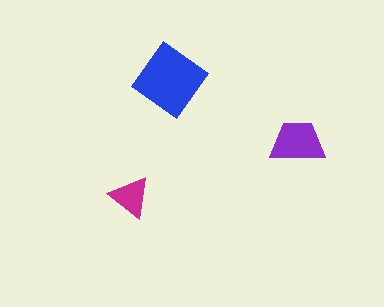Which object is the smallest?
The magenta triangle.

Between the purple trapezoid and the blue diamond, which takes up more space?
The blue diamond.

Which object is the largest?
The blue diamond.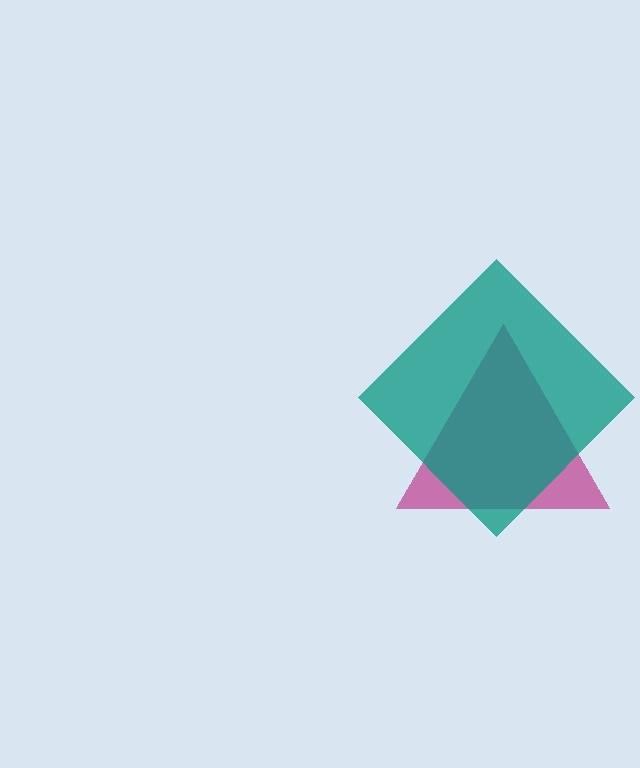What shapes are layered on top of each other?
The layered shapes are: a magenta triangle, a teal diamond.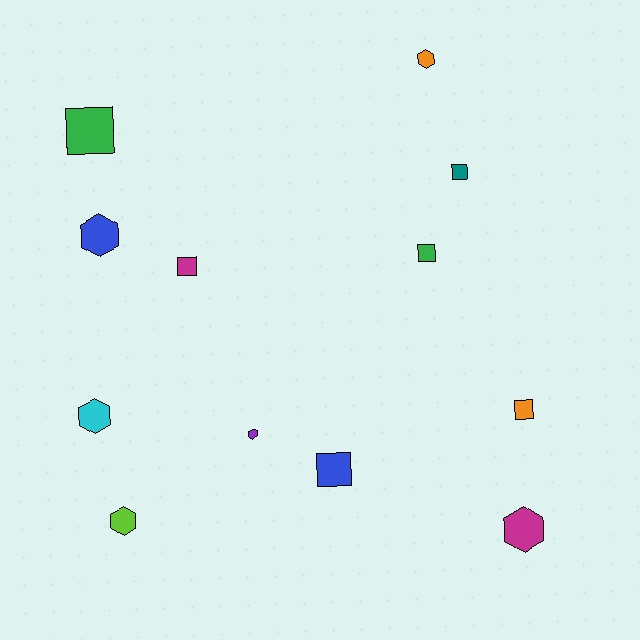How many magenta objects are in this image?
There are 2 magenta objects.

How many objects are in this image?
There are 12 objects.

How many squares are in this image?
There are 6 squares.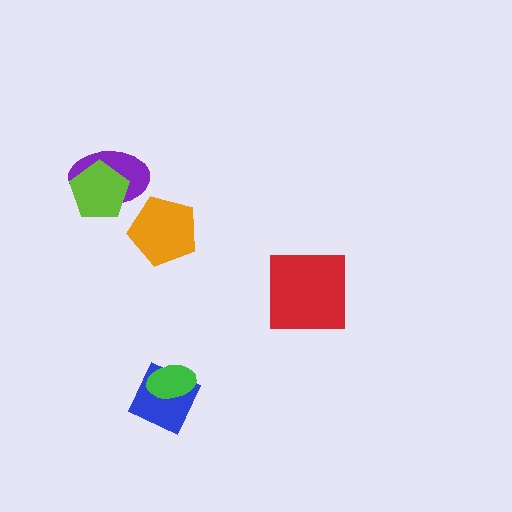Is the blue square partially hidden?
Yes, it is partially covered by another shape.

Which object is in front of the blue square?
The green ellipse is in front of the blue square.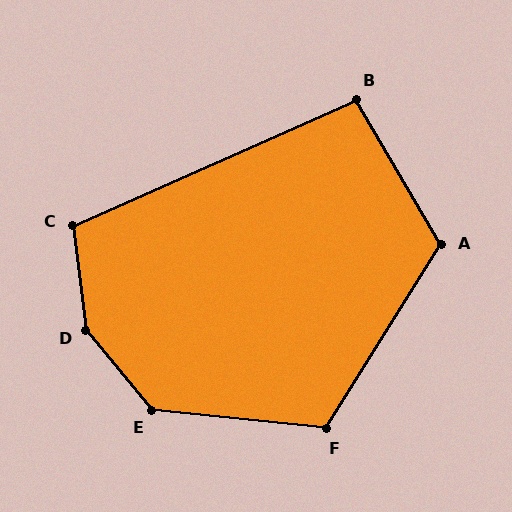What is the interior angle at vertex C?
Approximately 107 degrees (obtuse).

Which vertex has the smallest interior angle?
B, at approximately 96 degrees.